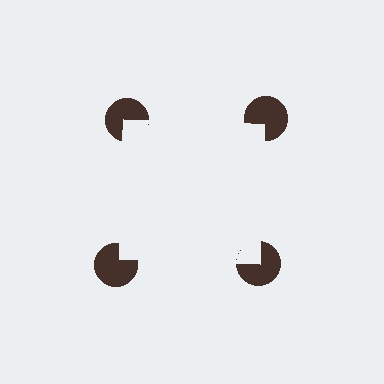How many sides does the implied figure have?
4 sides.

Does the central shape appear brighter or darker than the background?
It typically appears slightly brighter than the background, even though no actual brightness change is drawn.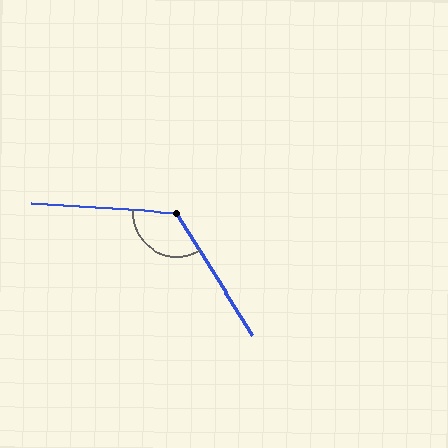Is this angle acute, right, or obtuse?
It is obtuse.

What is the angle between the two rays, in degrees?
Approximately 126 degrees.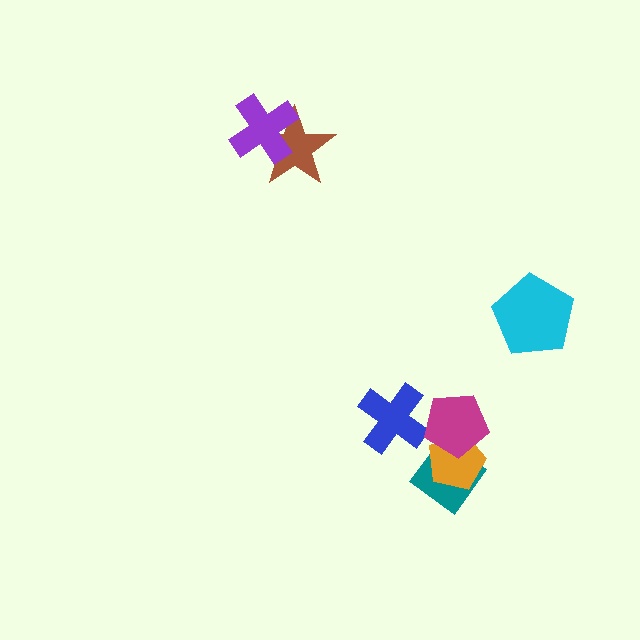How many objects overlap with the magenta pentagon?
3 objects overlap with the magenta pentagon.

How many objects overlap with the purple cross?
1 object overlaps with the purple cross.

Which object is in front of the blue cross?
The magenta pentagon is in front of the blue cross.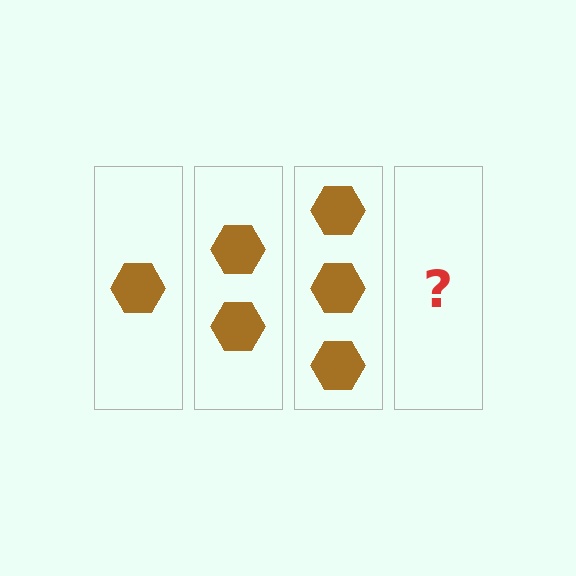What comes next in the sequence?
The next element should be 4 hexagons.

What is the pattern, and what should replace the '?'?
The pattern is that each step adds one more hexagon. The '?' should be 4 hexagons.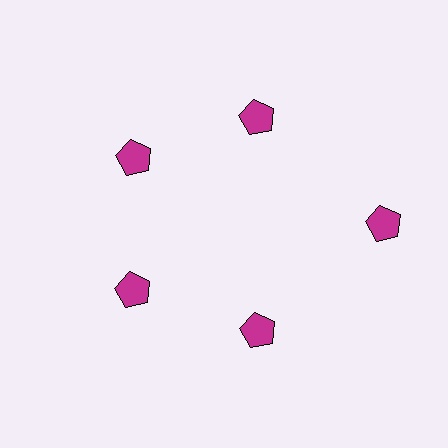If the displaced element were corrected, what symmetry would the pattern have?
It would have 5-fold rotational symmetry — the pattern would map onto itself every 72 degrees.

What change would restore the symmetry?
The symmetry would be restored by moving it inward, back onto the ring so that all 5 pentagons sit at equal angles and equal distance from the center.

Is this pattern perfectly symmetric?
No. The 5 magenta pentagons are arranged in a ring, but one element near the 3 o'clock position is pushed outward from the center, breaking the 5-fold rotational symmetry.